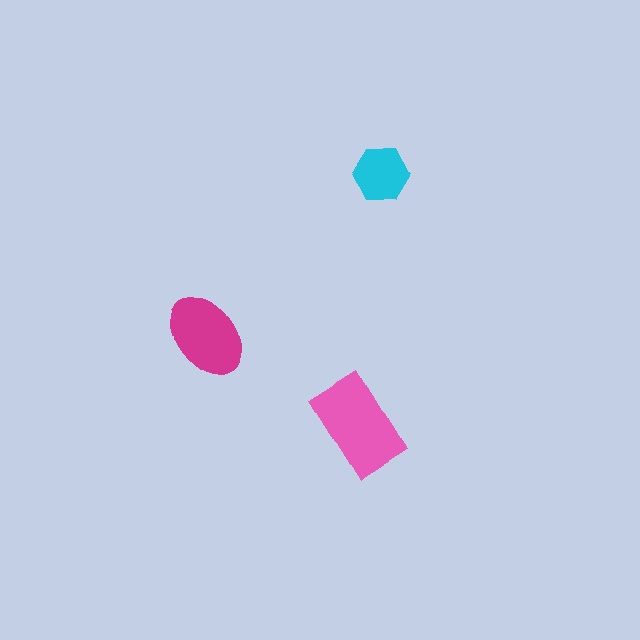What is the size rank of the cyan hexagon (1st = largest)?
3rd.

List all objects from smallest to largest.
The cyan hexagon, the magenta ellipse, the pink rectangle.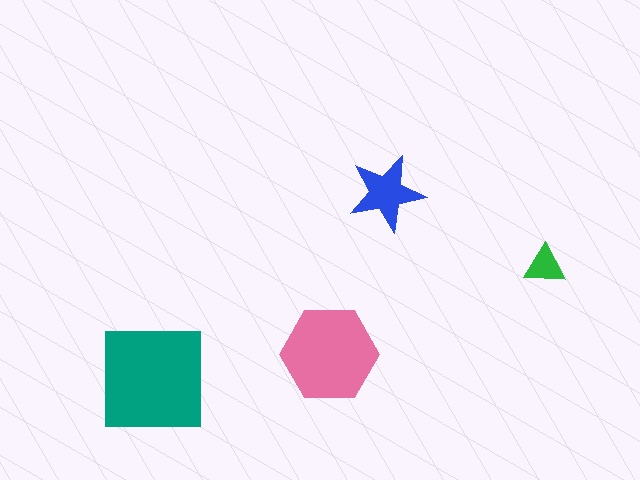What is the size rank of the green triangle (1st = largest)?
4th.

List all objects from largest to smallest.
The teal square, the pink hexagon, the blue star, the green triangle.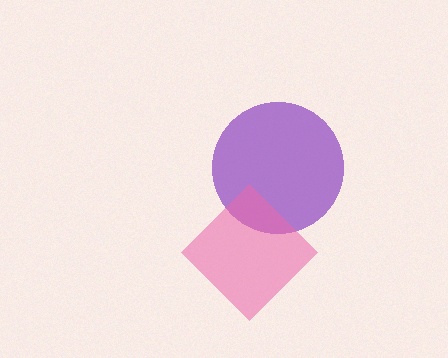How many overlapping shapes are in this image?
There are 2 overlapping shapes in the image.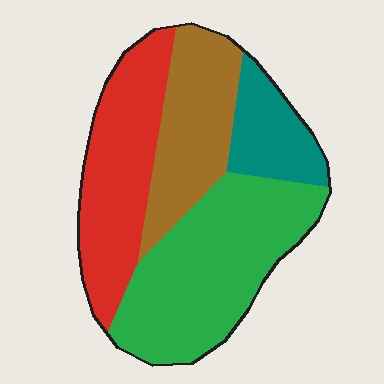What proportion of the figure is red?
Red takes up about one quarter (1/4) of the figure.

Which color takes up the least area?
Teal, at roughly 15%.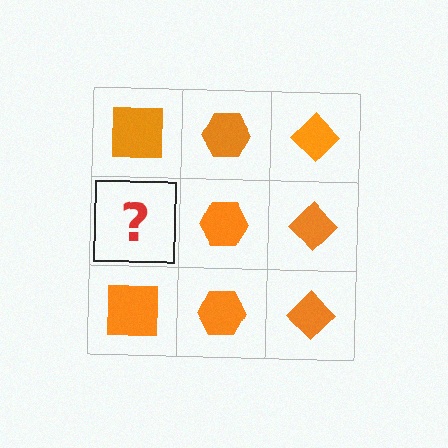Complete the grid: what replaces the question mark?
The question mark should be replaced with an orange square.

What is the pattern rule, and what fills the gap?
The rule is that each column has a consistent shape. The gap should be filled with an orange square.